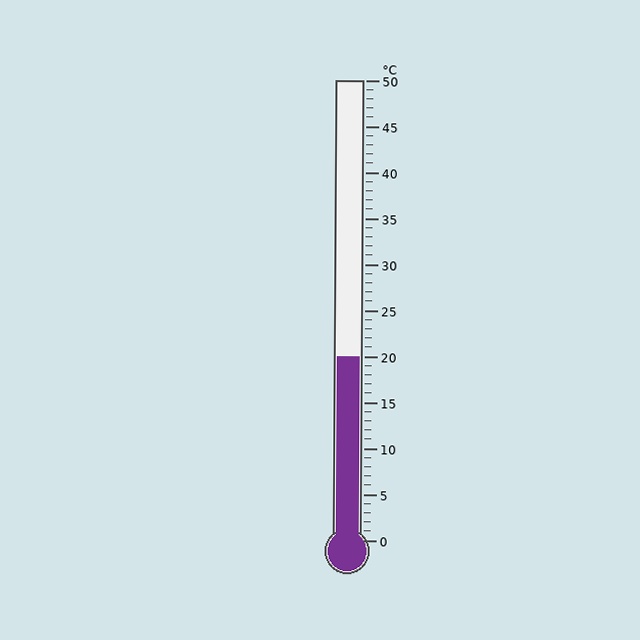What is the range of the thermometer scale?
The thermometer scale ranges from 0°C to 50°C.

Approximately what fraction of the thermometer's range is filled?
The thermometer is filled to approximately 40% of its range.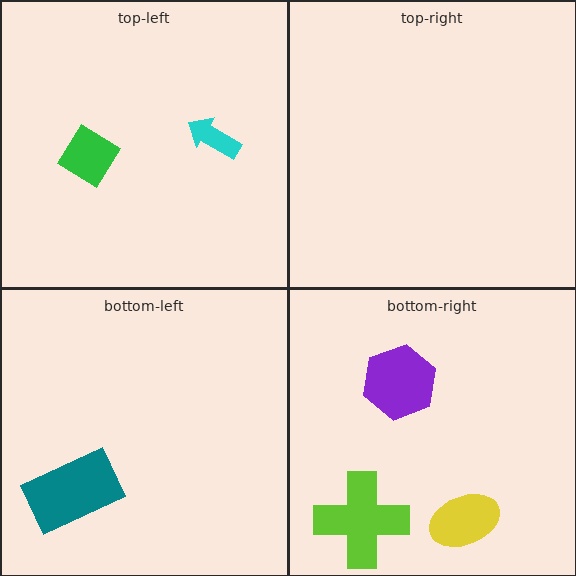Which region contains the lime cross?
The bottom-right region.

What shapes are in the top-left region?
The green diamond, the cyan arrow.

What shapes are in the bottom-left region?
The teal rectangle.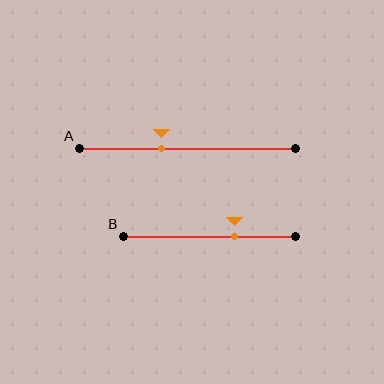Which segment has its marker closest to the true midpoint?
Segment A has its marker closest to the true midpoint.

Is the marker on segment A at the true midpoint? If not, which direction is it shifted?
No, the marker on segment A is shifted to the left by about 12% of the segment length.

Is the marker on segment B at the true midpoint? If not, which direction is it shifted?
No, the marker on segment B is shifted to the right by about 15% of the segment length.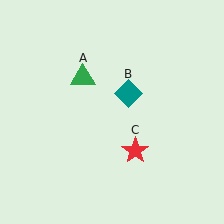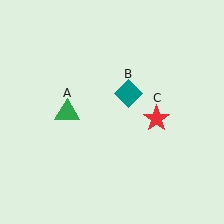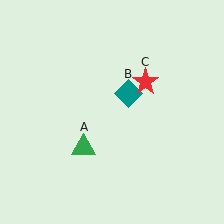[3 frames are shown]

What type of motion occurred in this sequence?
The green triangle (object A), red star (object C) rotated counterclockwise around the center of the scene.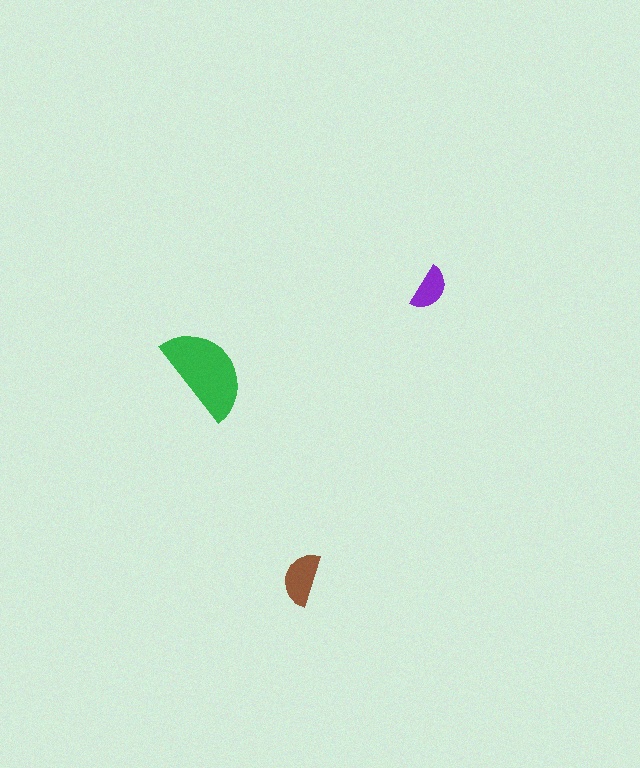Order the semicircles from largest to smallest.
the green one, the brown one, the purple one.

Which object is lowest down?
The brown semicircle is bottommost.